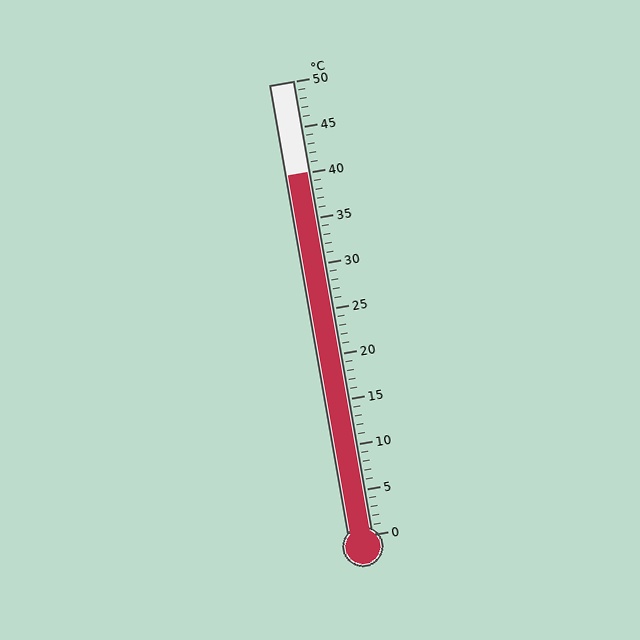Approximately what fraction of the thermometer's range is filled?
The thermometer is filled to approximately 80% of its range.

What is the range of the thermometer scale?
The thermometer scale ranges from 0°C to 50°C.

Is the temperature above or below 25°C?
The temperature is above 25°C.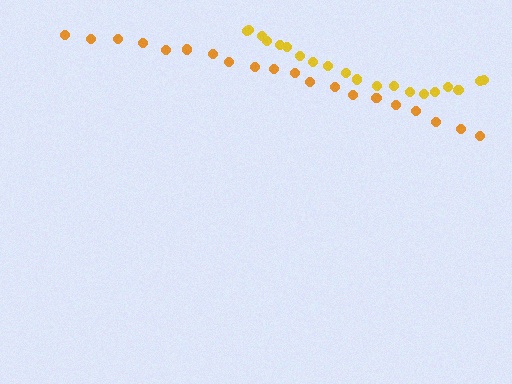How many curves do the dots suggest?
There are 2 distinct paths.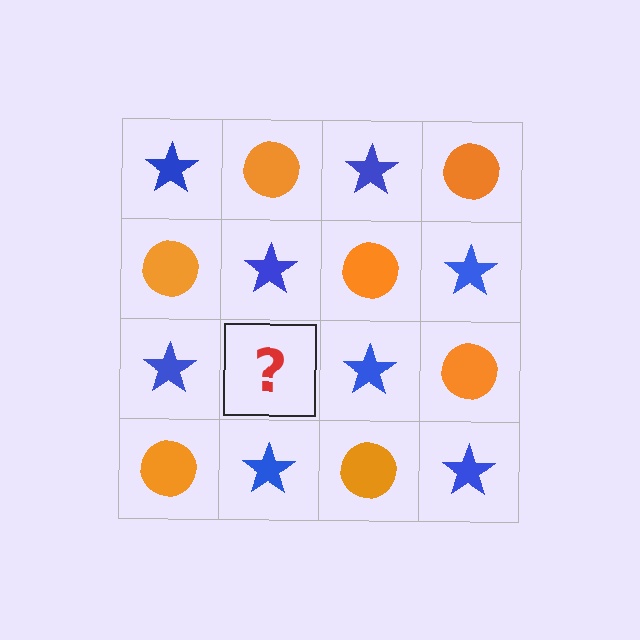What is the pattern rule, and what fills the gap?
The rule is that it alternates blue star and orange circle in a checkerboard pattern. The gap should be filled with an orange circle.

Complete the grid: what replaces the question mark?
The question mark should be replaced with an orange circle.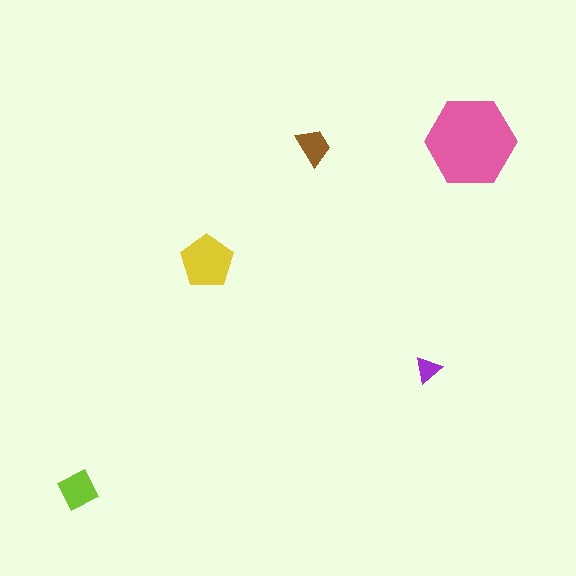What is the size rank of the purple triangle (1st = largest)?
5th.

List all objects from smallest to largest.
The purple triangle, the brown trapezoid, the lime diamond, the yellow pentagon, the pink hexagon.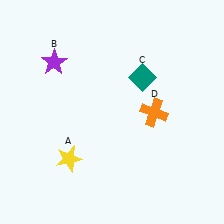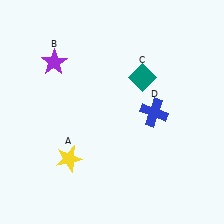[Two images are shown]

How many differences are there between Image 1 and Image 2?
There is 1 difference between the two images.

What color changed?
The cross (D) changed from orange in Image 1 to blue in Image 2.